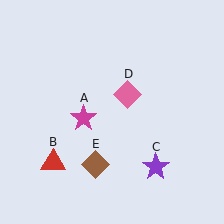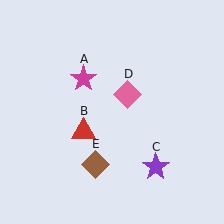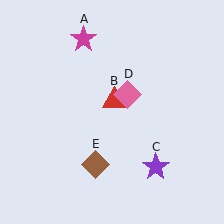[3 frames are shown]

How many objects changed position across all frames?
2 objects changed position: magenta star (object A), red triangle (object B).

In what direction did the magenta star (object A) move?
The magenta star (object A) moved up.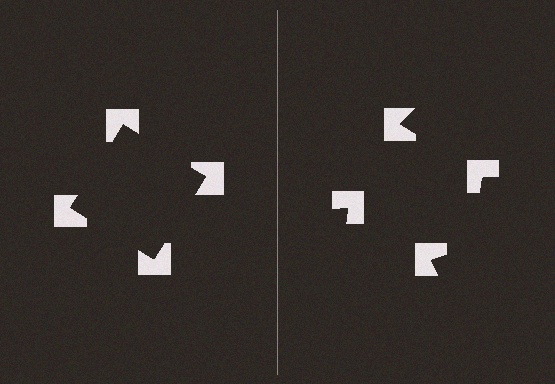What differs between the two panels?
The notched squares are positioned identically on both sides; only the wedge orientations differ. On the left they align to a square; on the right they are misaligned.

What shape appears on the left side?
An illusory square.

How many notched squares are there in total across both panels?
8 — 4 on each side.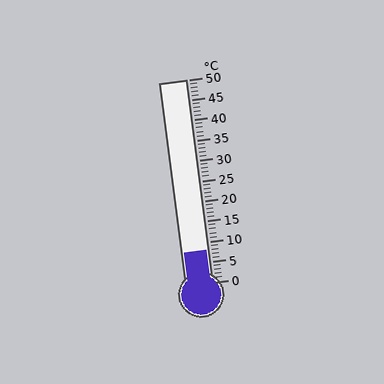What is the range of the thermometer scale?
The thermometer scale ranges from 0°C to 50°C.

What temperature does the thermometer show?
The thermometer shows approximately 8°C.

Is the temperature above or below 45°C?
The temperature is below 45°C.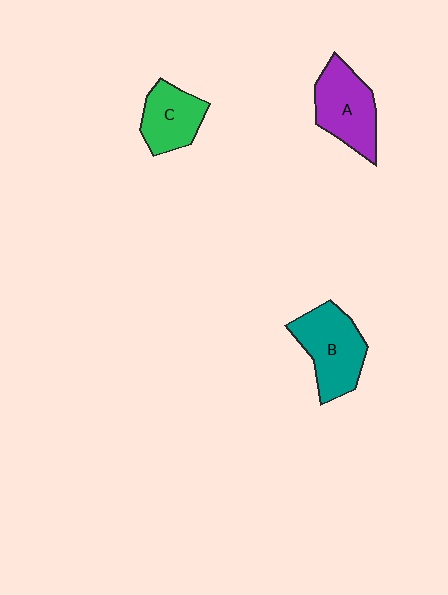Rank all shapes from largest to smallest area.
From largest to smallest: B (teal), A (purple), C (green).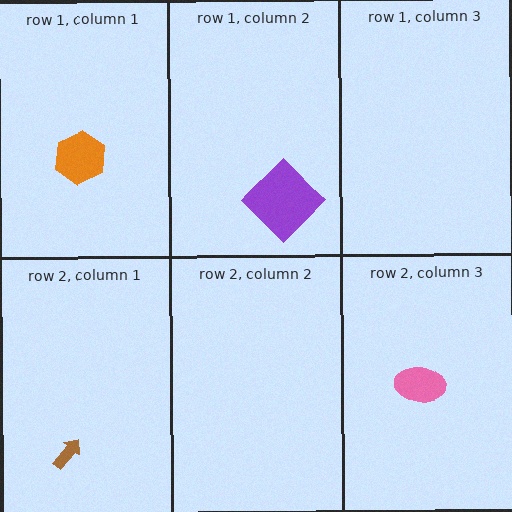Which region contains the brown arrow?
The row 2, column 1 region.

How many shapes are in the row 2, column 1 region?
1.